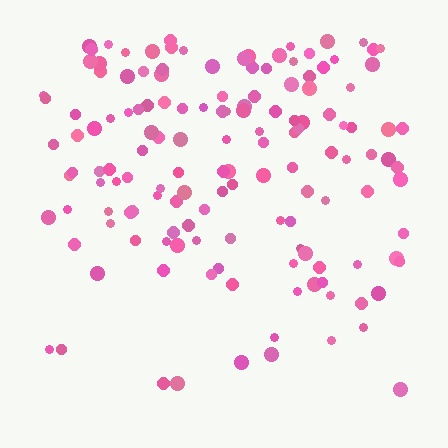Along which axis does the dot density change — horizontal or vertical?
Vertical.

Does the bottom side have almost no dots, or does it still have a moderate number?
Still a moderate number, just noticeably fewer than the top.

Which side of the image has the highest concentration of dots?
The top.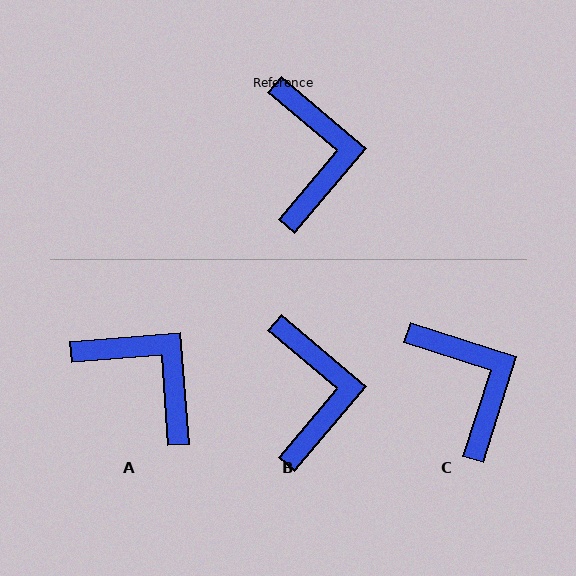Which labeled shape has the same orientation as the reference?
B.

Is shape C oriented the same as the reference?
No, it is off by about 23 degrees.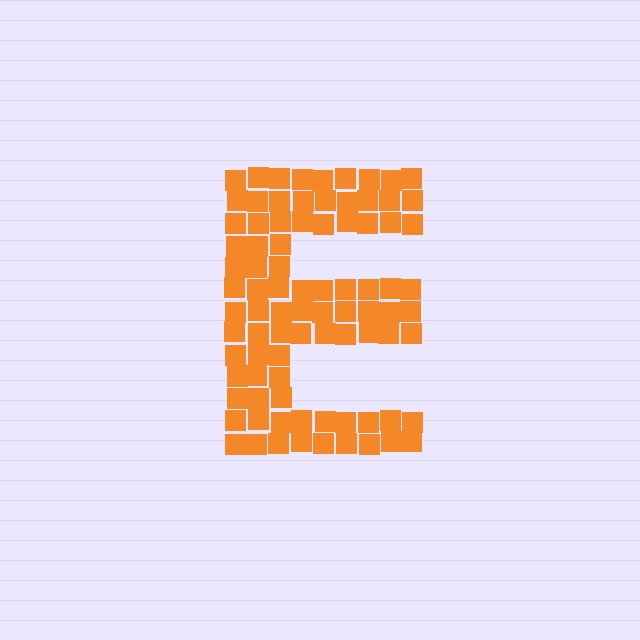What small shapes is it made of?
It is made of small squares.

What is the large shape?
The large shape is the letter E.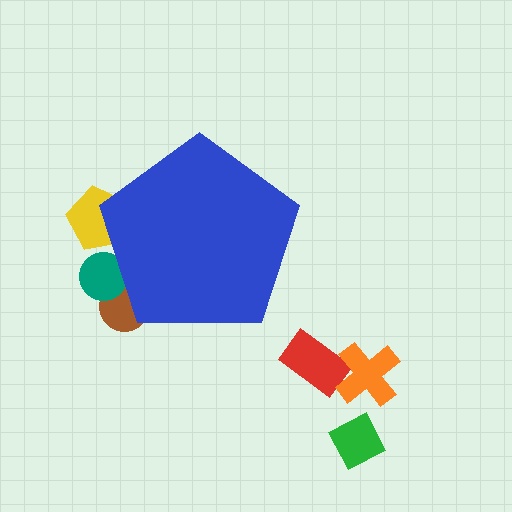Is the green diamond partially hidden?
No, the green diamond is fully visible.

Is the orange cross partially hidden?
No, the orange cross is fully visible.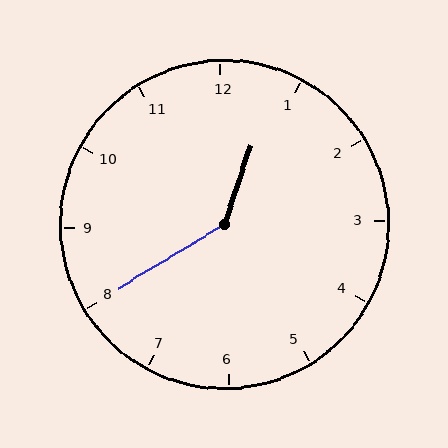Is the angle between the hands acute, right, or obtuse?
It is obtuse.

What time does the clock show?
12:40.